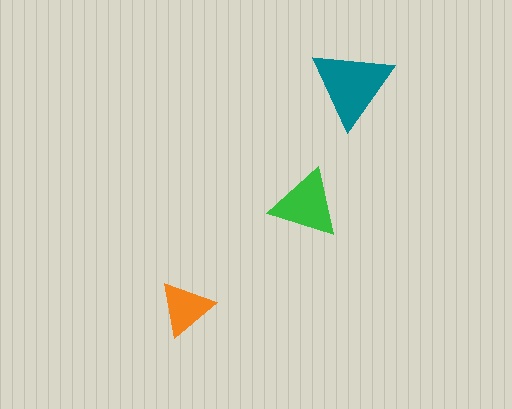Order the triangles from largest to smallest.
the teal one, the green one, the orange one.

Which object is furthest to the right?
The teal triangle is rightmost.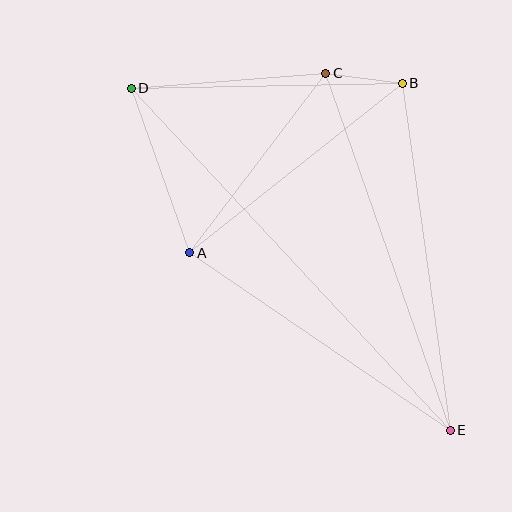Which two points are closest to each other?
Points B and C are closest to each other.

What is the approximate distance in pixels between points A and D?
The distance between A and D is approximately 175 pixels.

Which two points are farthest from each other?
Points D and E are farthest from each other.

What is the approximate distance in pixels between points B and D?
The distance between B and D is approximately 271 pixels.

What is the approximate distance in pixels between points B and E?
The distance between B and E is approximately 351 pixels.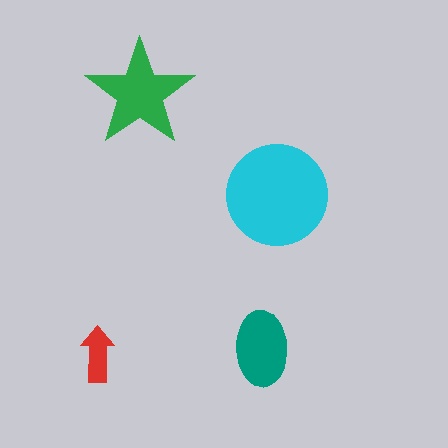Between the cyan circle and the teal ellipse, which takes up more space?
The cyan circle.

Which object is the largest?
The cyan circle.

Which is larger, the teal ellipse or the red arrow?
The teal ellipse.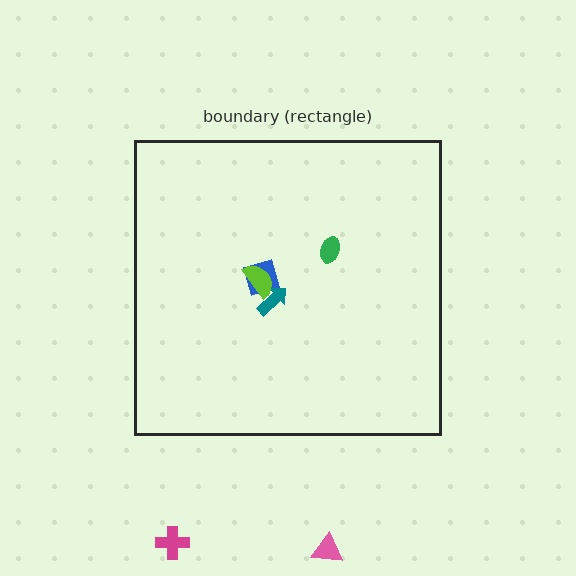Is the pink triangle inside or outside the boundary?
Outside.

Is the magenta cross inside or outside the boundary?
Outside.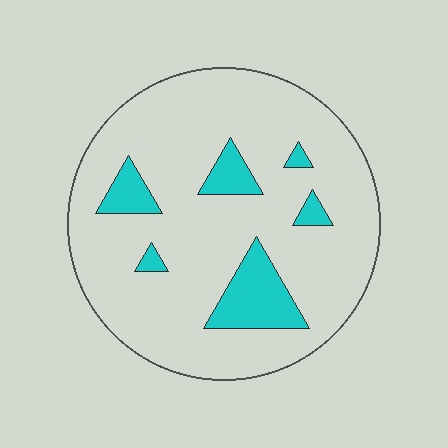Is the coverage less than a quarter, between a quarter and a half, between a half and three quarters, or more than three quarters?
Less than a quarter.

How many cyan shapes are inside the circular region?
6.